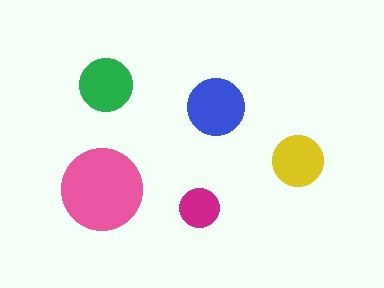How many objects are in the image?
There are 5 objects in the image.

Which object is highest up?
The green circle is topmost.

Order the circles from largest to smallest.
the pink one, the blue one, the green one, the yellow one, the magenta one.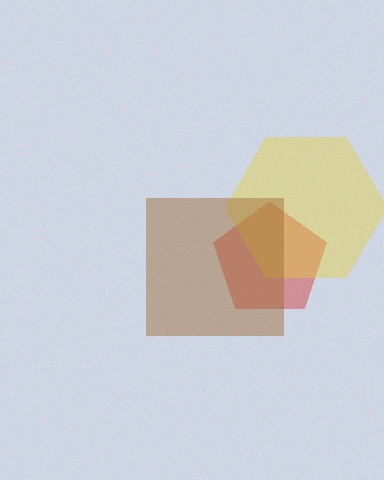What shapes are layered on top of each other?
The layered shapes are: a red pentagon, a yellow hexagon, a brown square.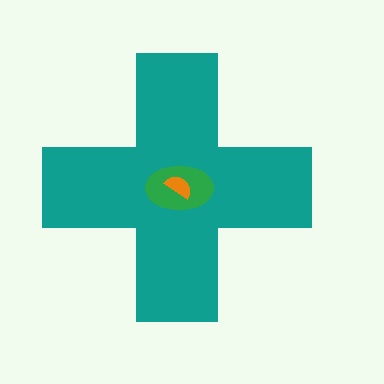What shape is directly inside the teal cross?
The green ellipse.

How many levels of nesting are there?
3.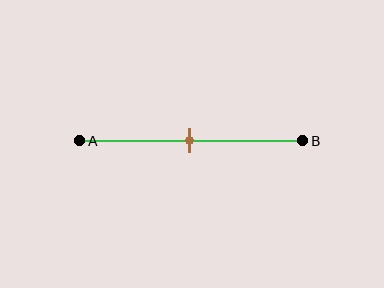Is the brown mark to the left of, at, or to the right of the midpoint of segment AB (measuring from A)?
The brown mark is approximately at the midpoint of segment AB.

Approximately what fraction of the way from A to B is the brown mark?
The brown mark is approximately 50% of the way from A to B.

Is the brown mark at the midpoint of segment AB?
Yes, the mark is approximately at the midpoint.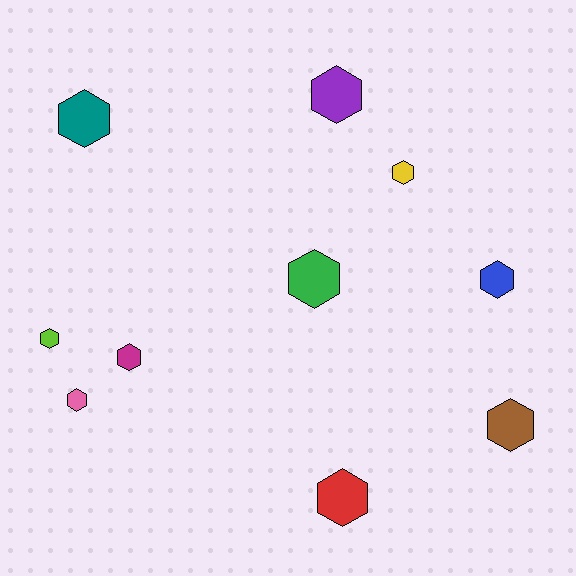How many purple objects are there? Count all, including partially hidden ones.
There is 1 purple object.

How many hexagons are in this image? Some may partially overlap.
There are 10 hexagons.